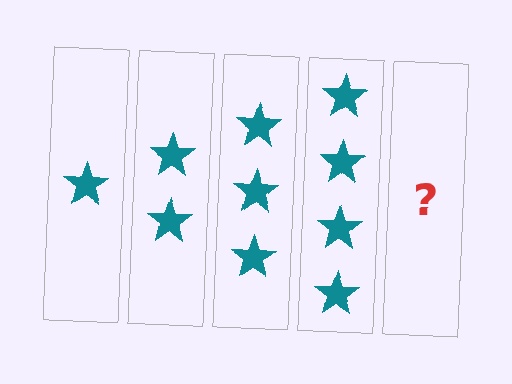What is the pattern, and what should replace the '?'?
The pattern is that each step adds one more star. The '?' should be 5 stars.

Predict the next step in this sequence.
The next step is 5 stars.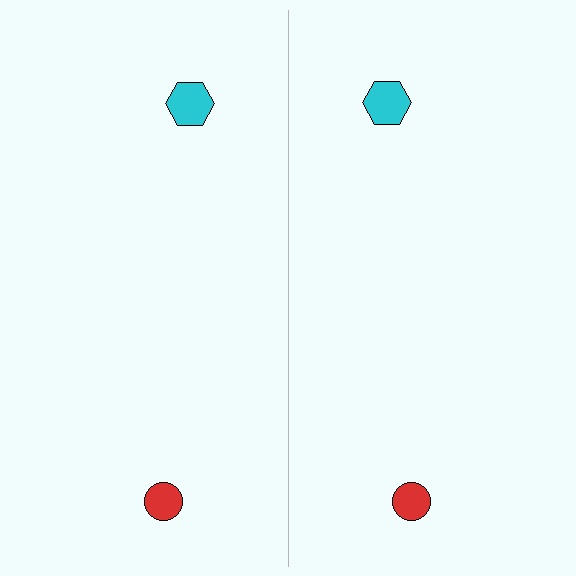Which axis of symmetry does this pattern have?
The pattern has a vertical axis of symmetry running through the center of the image.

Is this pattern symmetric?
Yes, this pattern has bilateral (reflection) symmetry.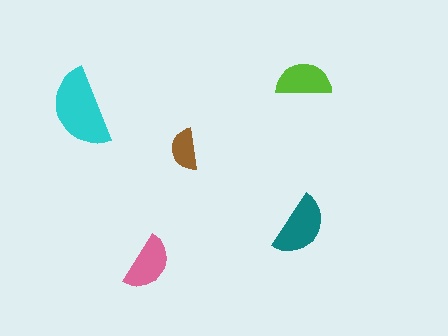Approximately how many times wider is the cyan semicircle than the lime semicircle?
About 1.5 times wider.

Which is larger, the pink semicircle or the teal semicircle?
The teal one.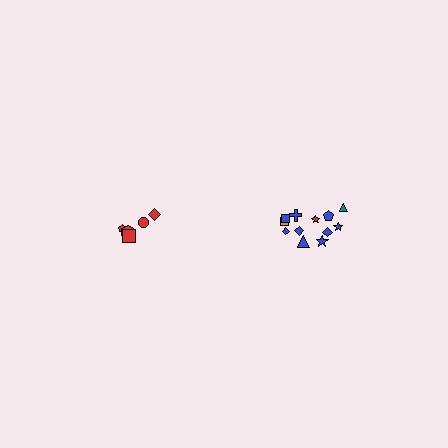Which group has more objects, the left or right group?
The right group.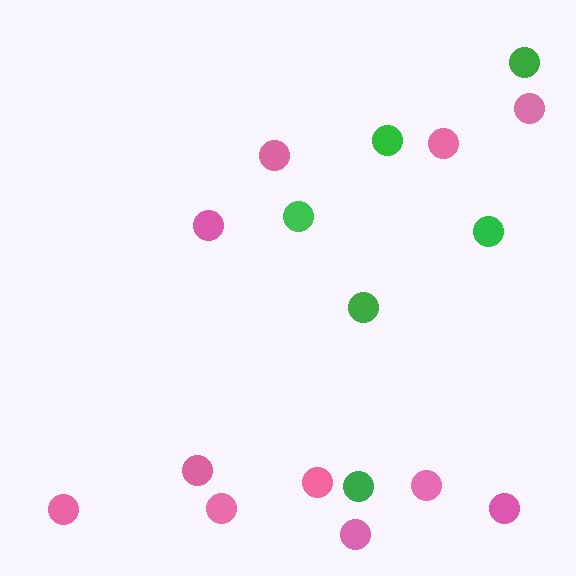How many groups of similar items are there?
There are 2 groups: one group of green circles (6) and one group of pink circles (11).